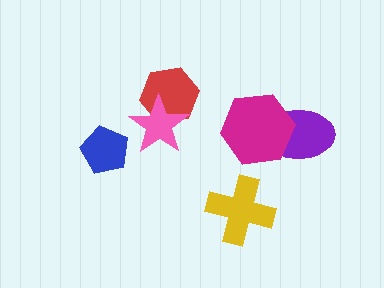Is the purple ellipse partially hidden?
Yes, it is partially covered by another shape.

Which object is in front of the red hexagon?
The pink star is in front of the red hexagon.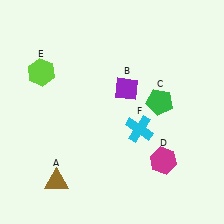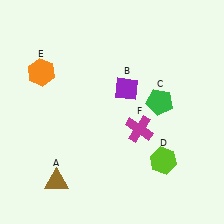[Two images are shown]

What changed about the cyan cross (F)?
In Image 1, F is cyan. In Image 2, it changed to magenta.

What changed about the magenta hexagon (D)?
In Image 1, D is magenta. In Image 2, it changed to lime.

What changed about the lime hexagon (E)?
In Image 1, E is lime. In Image 2, it changed to orange.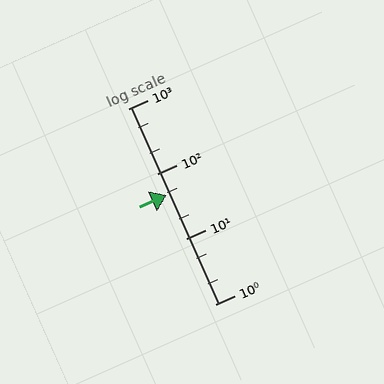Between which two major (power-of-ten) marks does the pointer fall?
The pointer is between 10 and 100.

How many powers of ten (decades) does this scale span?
The scale spans 3 decades, from 1 to 1000.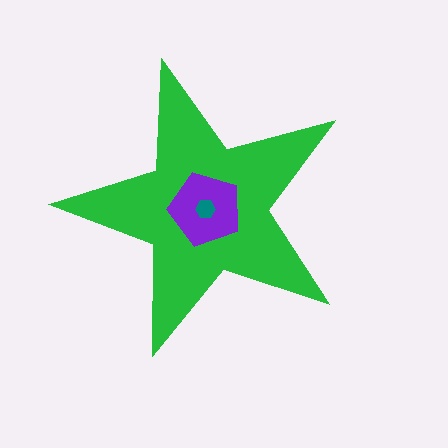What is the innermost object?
The teal hexagon.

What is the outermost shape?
The green star.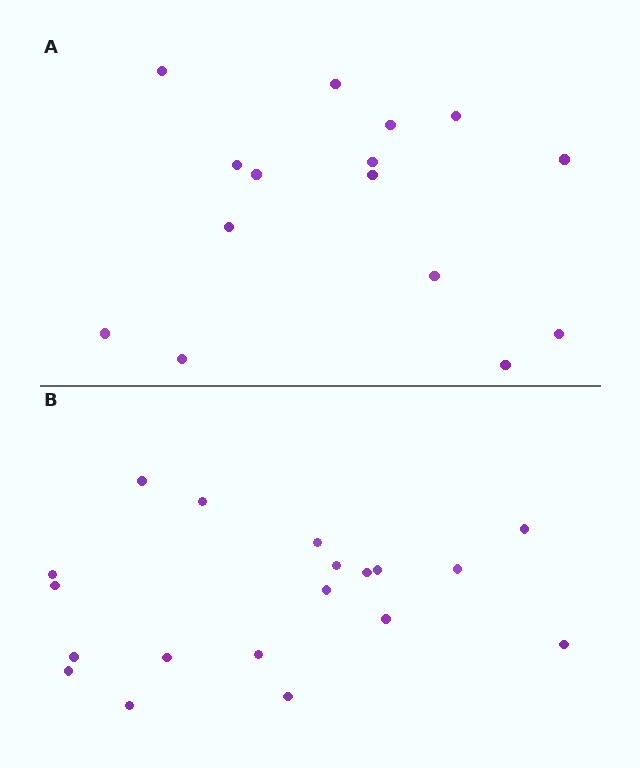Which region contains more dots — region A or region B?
Region B (the bottom region) has more dots.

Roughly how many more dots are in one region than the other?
Region B has about 4 more dots than region A.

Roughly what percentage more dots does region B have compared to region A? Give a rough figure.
About 25% more.